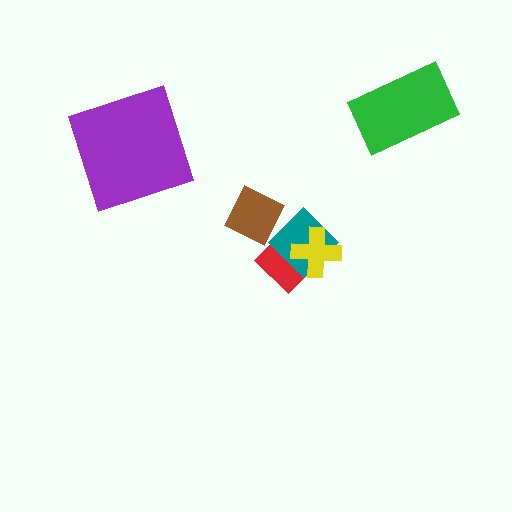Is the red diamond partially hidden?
Yes, it is partially covered by another shape.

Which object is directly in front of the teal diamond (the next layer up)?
The yellow cross is directly in front of the teal diamond.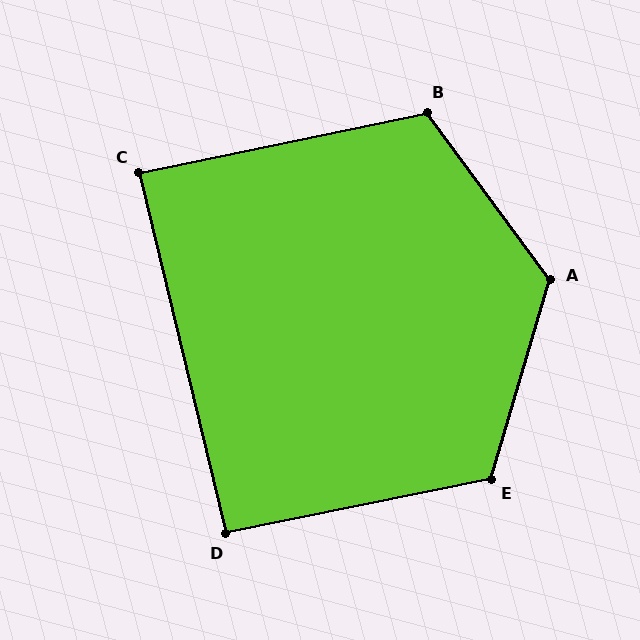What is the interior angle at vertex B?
Approximately 115 degrees (obtuse).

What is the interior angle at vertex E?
Approximately 118 degrees (obtuse).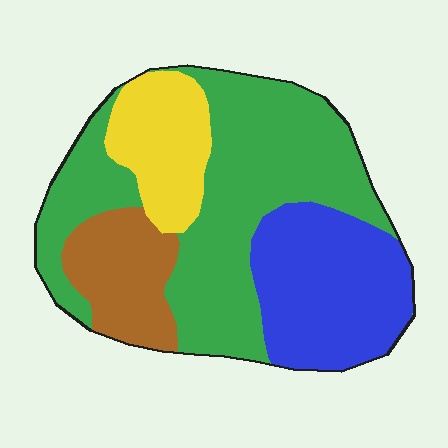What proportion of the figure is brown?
Brown takes up less than a quarter of the figure.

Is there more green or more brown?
Green.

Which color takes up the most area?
Green, at roughly 45%.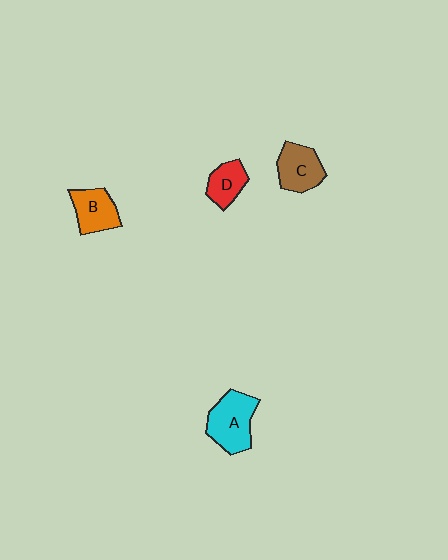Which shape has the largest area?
Shape A (cyan).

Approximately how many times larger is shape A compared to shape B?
Approximately 1.4 times.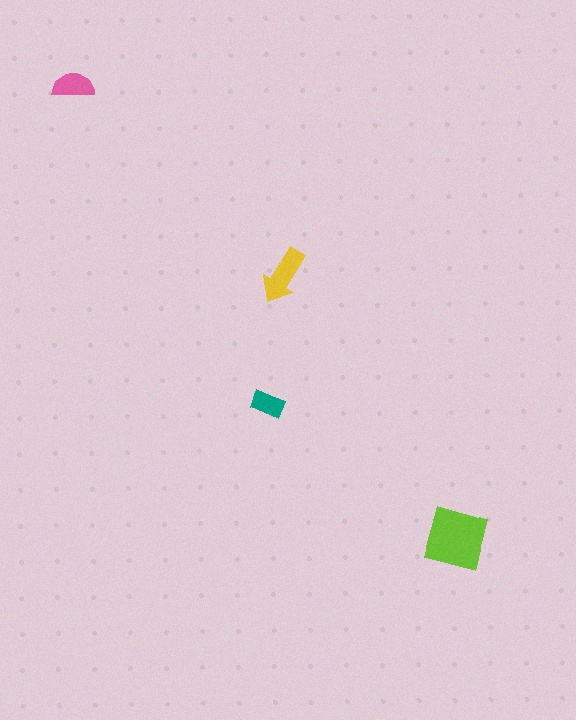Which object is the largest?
The lime square.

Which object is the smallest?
The teal rectangle.